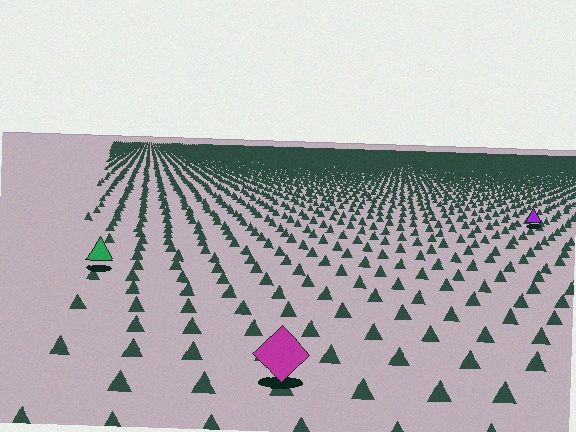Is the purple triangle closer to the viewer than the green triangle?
No. The green triangle is closer — you can tell from the texture gradient: the ground texture is coarser near it.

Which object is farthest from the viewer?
The purple triangle is farthest from the viewer. It appears smaller and the ground texture around it is denser.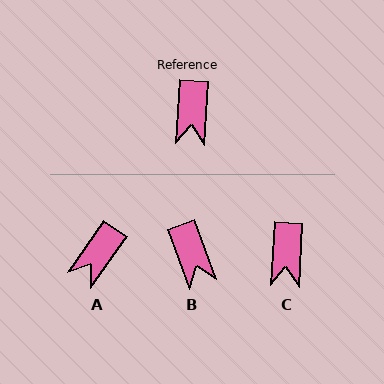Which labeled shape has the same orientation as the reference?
C.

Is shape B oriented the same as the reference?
No, it is off by about 24 degrees.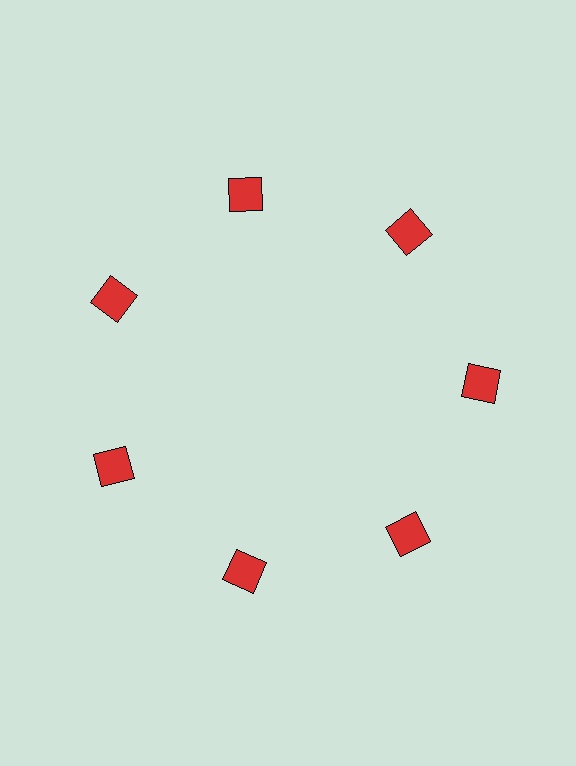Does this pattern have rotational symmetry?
Yes, this pattern has 7-fold rotational symmetry. It looks the same after rotating 51 degrees around the center.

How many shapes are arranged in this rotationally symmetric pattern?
There are 7 shapes, arranged in 7 groups of 1.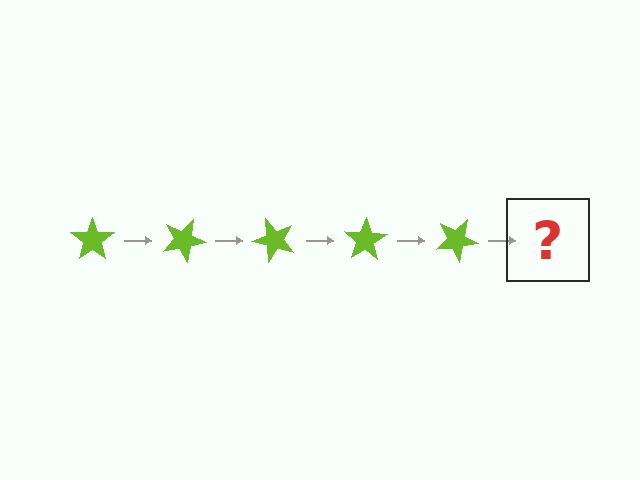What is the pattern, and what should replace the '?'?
The pattern is that the star rotates 25 degrees each step. The '?' should be a lime star rotated 125 degrees.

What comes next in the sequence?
The next element should be a lime star rotated 125 degrees.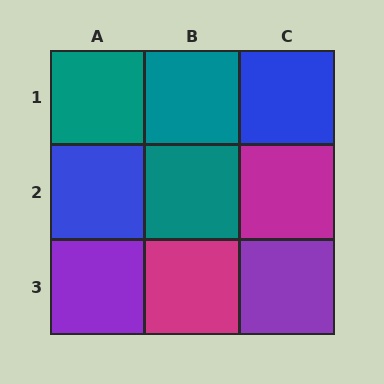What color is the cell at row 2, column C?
Magenta.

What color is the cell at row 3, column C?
Purple.